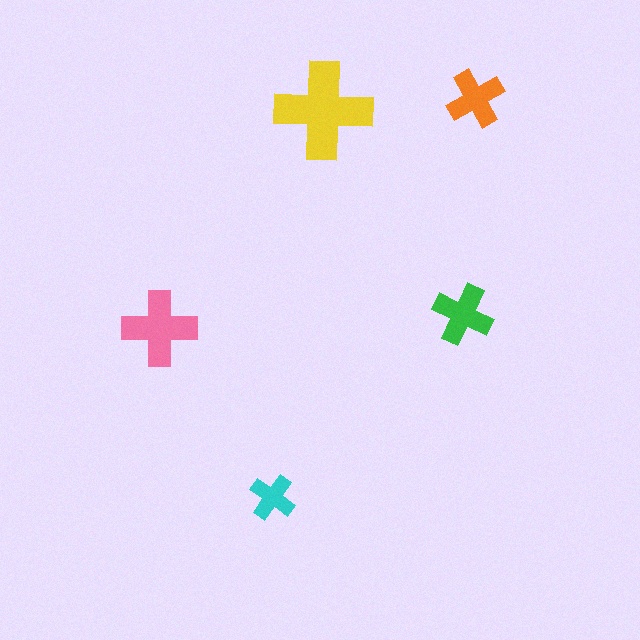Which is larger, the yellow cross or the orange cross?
The yellow one.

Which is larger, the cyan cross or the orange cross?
The orange one.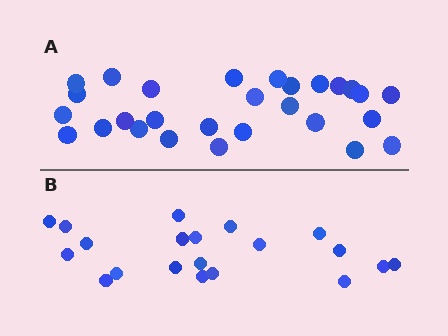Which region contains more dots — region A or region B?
Region A (the top region) has more dots.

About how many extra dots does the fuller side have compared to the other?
Region A has roughly 8 or so more dots than region B.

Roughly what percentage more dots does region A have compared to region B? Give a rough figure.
About 40% more.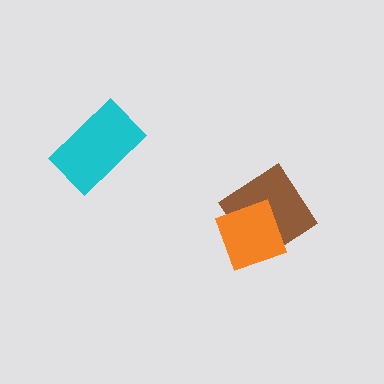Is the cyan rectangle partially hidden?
No, no other shape covers it.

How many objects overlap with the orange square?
1 object overlaps with the orange square.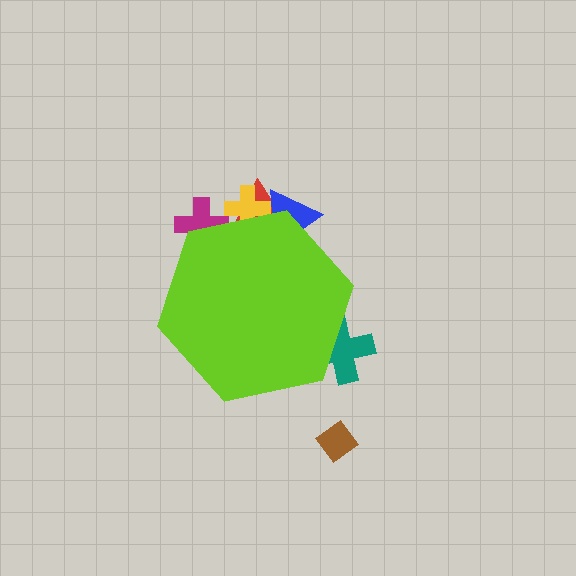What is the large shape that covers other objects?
A lime hexagon.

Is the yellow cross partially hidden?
Yes, the yellow cross is partially hidden behind the lime hexagon.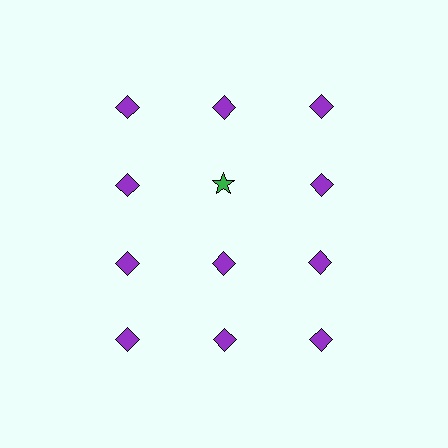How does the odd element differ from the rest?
It differs in both color (green instead of purple) and shape (star instead of diamond).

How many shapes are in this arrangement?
There are 12 shapes arranged in a grid pattern.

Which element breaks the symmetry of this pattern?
The green star in the second row, second from left column breaks the symmetry. All other shapes are purple diamonds.